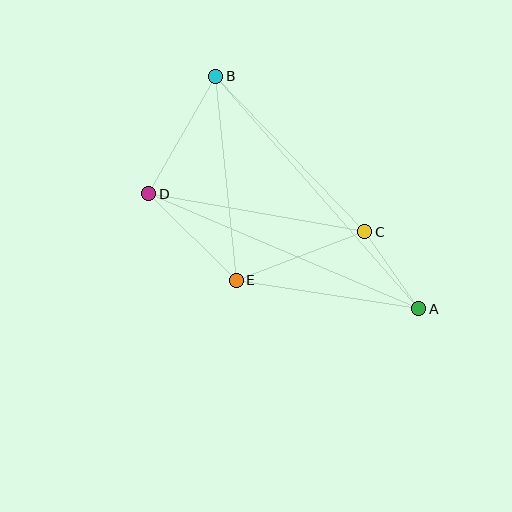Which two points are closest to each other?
Points A and C are closest to each other.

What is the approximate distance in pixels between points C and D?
The distance between C and D is approximately 219 pixels.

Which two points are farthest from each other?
Points A and B are farthest from each other.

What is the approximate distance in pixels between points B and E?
The distance between B and E is approximately 205 pixels.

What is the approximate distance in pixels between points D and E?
The distance between D and E is approximately 123 pixels.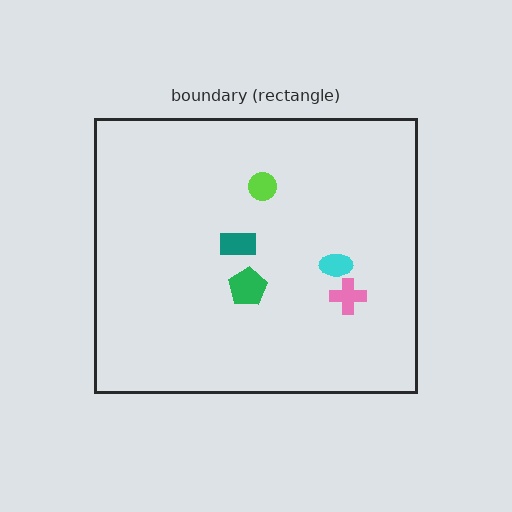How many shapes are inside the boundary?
5 inside, 0 outside.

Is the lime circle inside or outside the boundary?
Inside.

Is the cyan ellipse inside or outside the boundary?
Inside.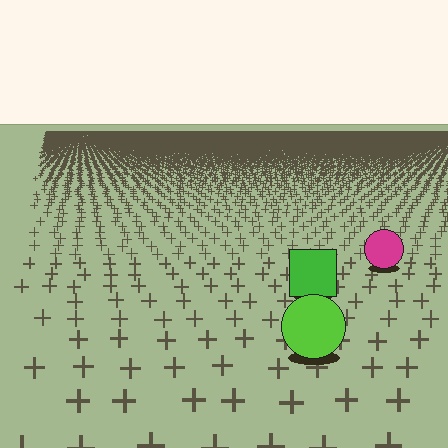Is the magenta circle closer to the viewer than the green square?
No. The green square is closer — you can tell from the texture gradient: the ground texture is coarser near it.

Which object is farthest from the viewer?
The magenta circle is farthest from the viewer. It appears smaller and the ground texture around it is denser.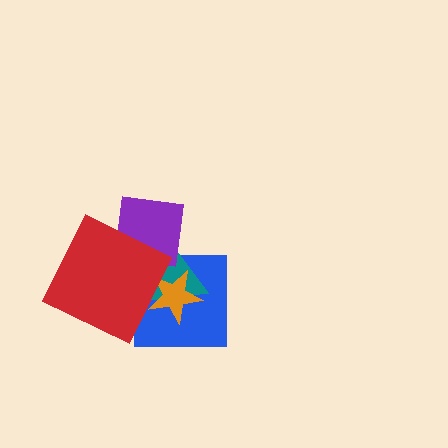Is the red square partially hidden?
No, no other shape covers it.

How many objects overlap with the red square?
4 objects overlap with the red square.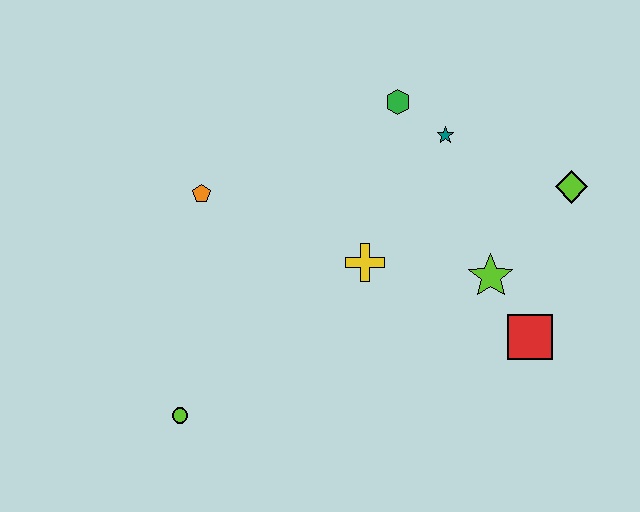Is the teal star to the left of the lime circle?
No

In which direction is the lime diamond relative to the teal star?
The lime diamond is to the right of the teal star.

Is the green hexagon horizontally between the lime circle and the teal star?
Yes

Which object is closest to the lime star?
The red square is closest to the lime star.